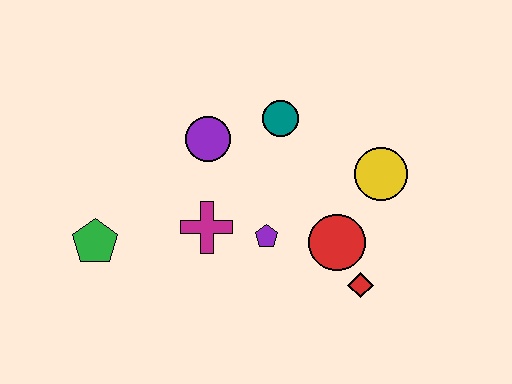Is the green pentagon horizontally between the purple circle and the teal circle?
No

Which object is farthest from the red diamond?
The green pentagon is farthest from the red diamond.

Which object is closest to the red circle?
The red diamond is closest to the red circle.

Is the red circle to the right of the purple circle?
Yes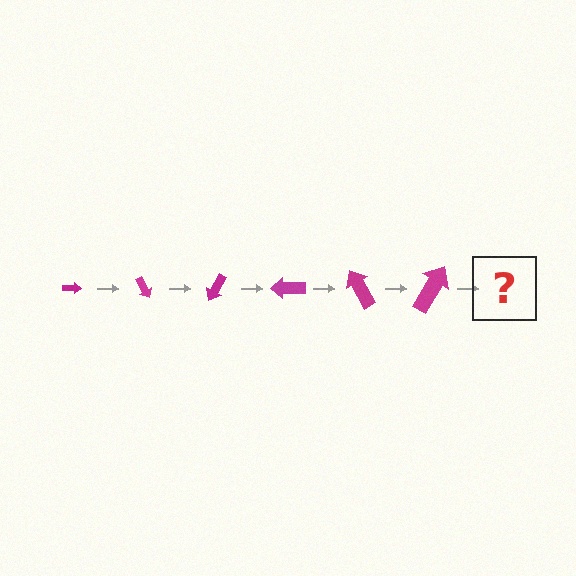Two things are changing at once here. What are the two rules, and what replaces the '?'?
The two rules are that the arrow grows larger each step and it rotates 60 degrees each step. The '?' should be an arrow, larger than the previous one and rotated 360 degrees from the start.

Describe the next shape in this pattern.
It should be an arrow, larger than the previous one and rotated 360 degrees from the start.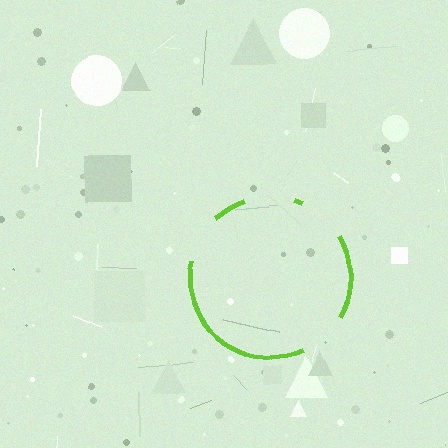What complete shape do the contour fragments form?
The contour fragments form a circle.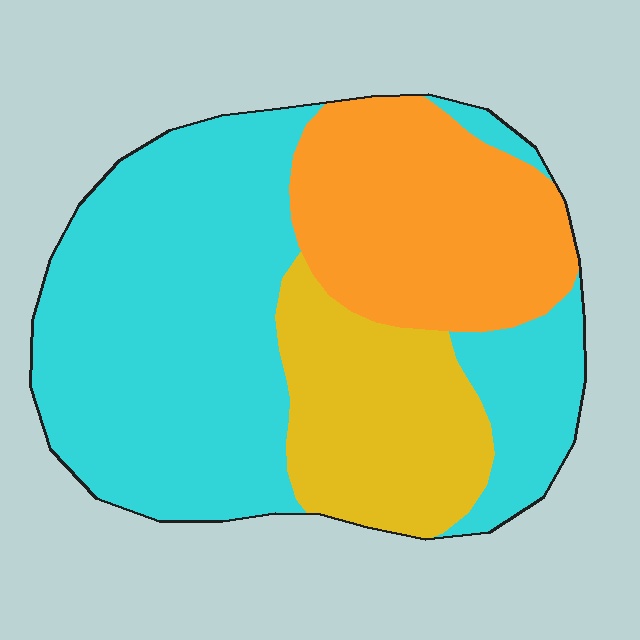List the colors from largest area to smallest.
From largest to smallest: cyan, orange, yellow.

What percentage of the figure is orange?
Orange takes up between a quarter and a half of the figure.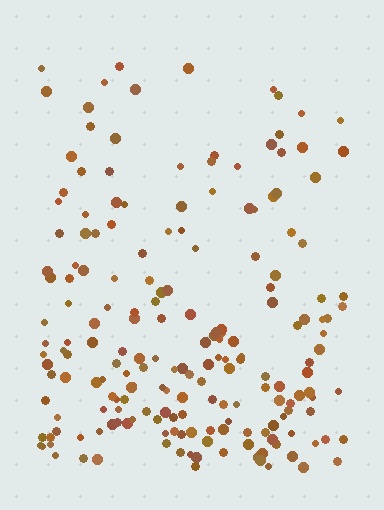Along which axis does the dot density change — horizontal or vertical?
Vertical.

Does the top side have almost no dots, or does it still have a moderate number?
Still a moderate number, just noticeably fewer than the bottom.